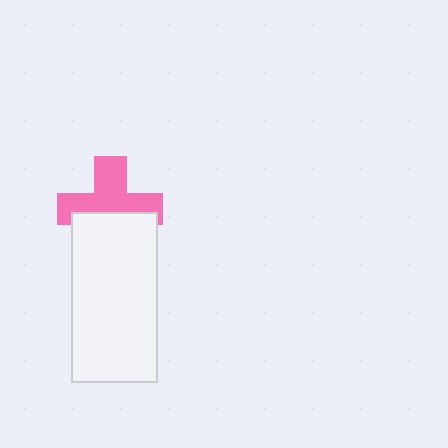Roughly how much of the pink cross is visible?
About half of it is visible (roughly 59%).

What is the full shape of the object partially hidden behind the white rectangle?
The partially hidden object is a pink cross.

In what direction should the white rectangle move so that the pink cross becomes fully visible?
The white rectangle should move down. That is the shortest direction to clear the overlap and leave the pink cross fully visible.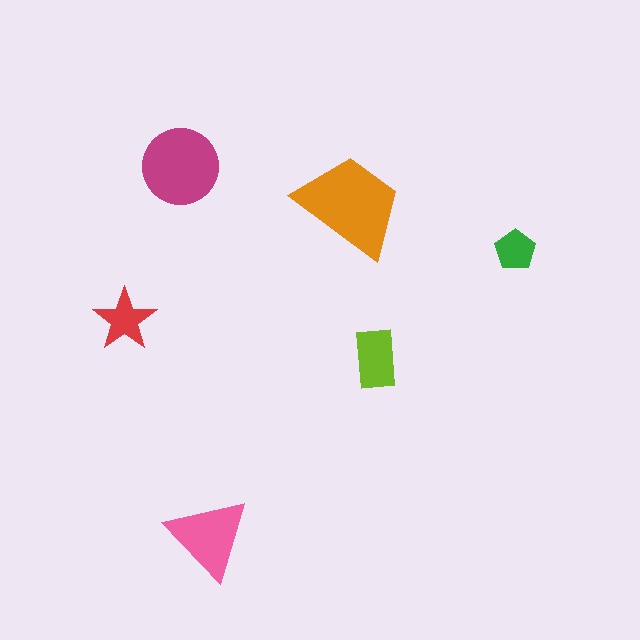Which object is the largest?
The orange trapezoid.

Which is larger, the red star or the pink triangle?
The pink triangle.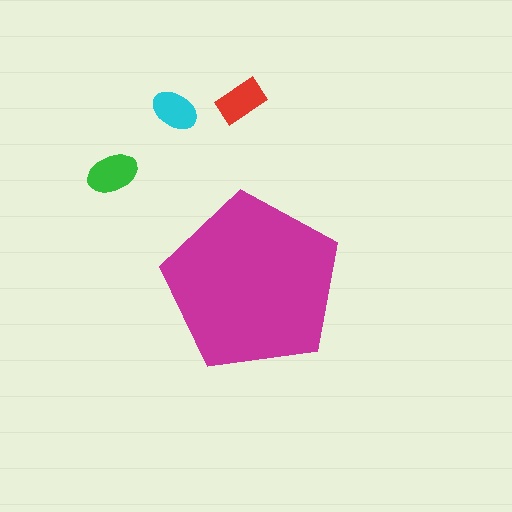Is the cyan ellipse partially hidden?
No, the cyan ellipse is fully visible.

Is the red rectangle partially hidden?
No, the red rectangle is fully visible.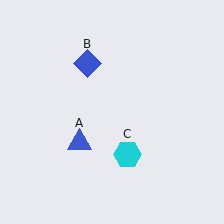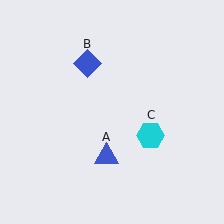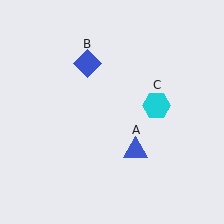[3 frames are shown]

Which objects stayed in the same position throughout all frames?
Blue diamond (object B) remained stationary.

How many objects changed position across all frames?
2 objects changed position: blue triangle (object A), cyan hexagon (object C).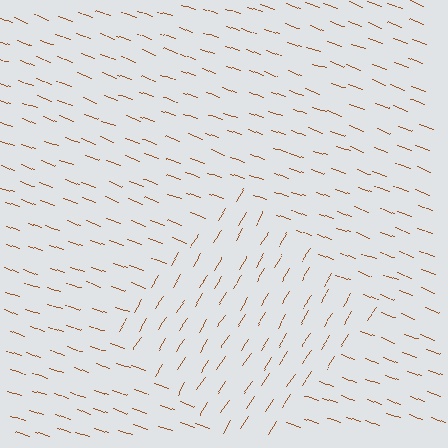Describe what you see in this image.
The image is filled with small brown line segments. A diamond region in the image has lines oriented differently from the surrounding lines, creating a visible texture boundary.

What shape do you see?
I see a diamond.